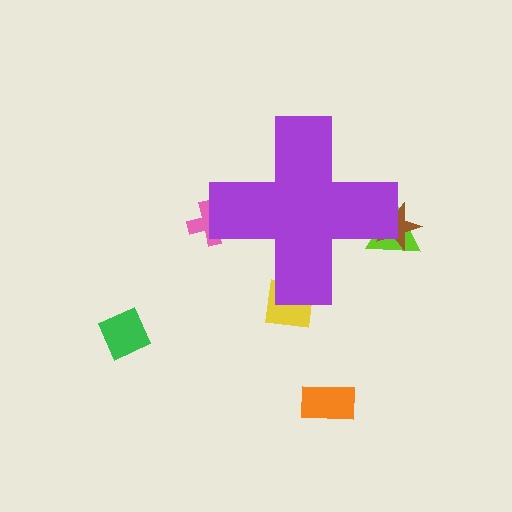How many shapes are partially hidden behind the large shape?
4 shapes are partially hidden.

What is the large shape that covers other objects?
A purple cross.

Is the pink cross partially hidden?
Yes, the pink cross is partially hidden behind the purple cross.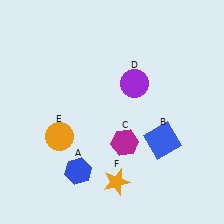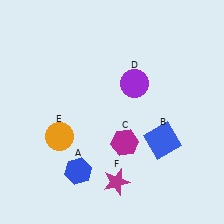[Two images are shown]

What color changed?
The star (F) changed from orange in Image 1 to magenta in Image 2.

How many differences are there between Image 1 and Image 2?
There is 1 difference between the two images.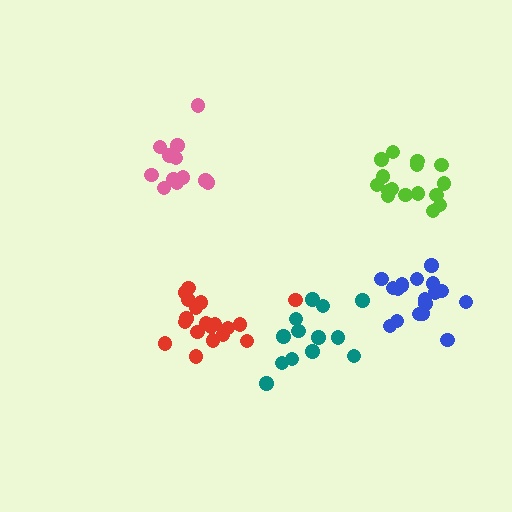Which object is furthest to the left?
The pink cluster is leftmost.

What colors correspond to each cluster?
The clusters are colored: red, pink, lime, teal, blue.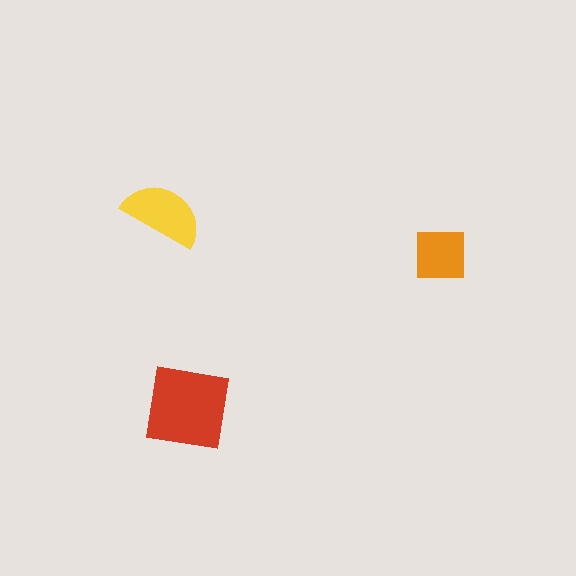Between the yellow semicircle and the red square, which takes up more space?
The red square.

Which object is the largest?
The red square.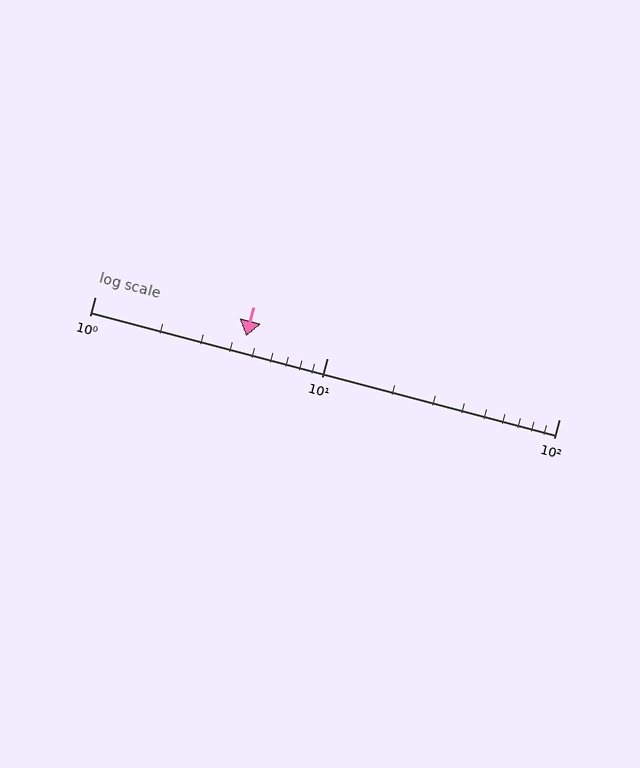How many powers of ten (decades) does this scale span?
The scale spans 2 decades, from 1 to 100.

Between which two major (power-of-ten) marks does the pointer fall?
The pointer is between 1 and 10.